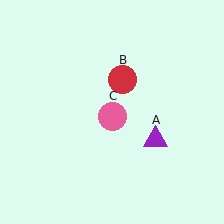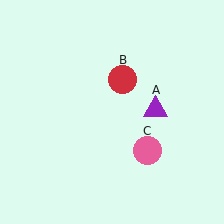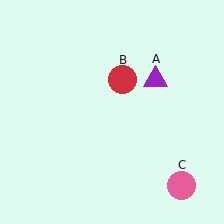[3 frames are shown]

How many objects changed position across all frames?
2 objects changed position: purple triangle (object A), pink circle (object C).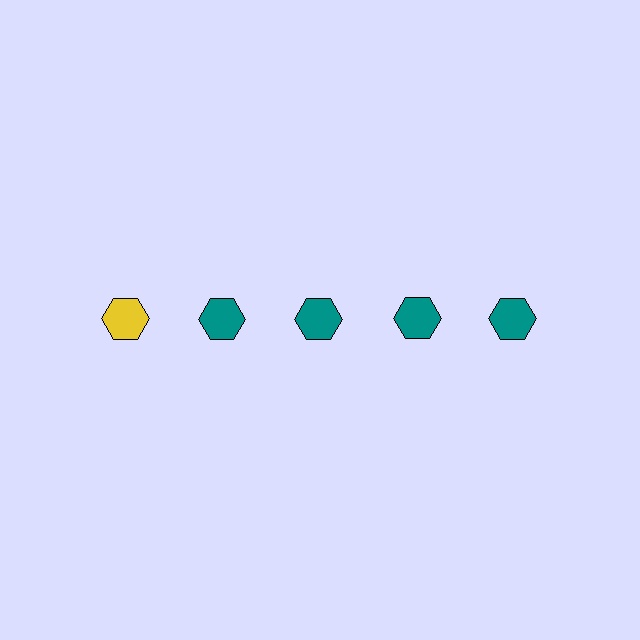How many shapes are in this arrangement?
There are 5 shapes arranged in a grid pattern.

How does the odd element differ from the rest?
It has a different color: yellow instead of teal.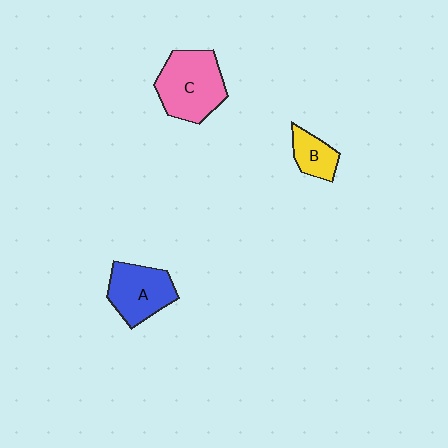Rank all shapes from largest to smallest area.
From largest to smallest: C (pink), A (blue), B (yellow).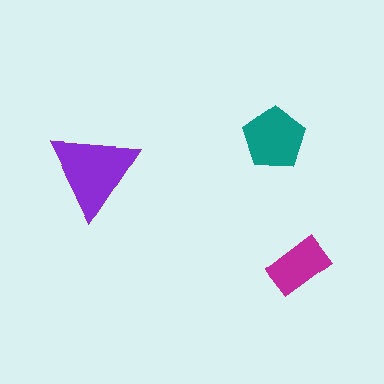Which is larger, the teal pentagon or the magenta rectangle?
The teal pentagon.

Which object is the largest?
The purple triangle.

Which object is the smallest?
The magenta rectangle.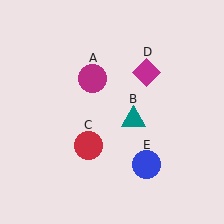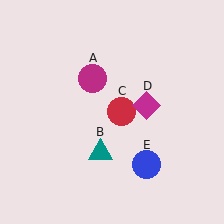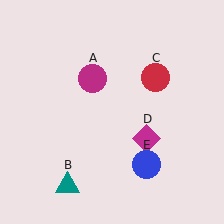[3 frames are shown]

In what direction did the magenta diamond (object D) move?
The magenta diamond (object D) moved down.